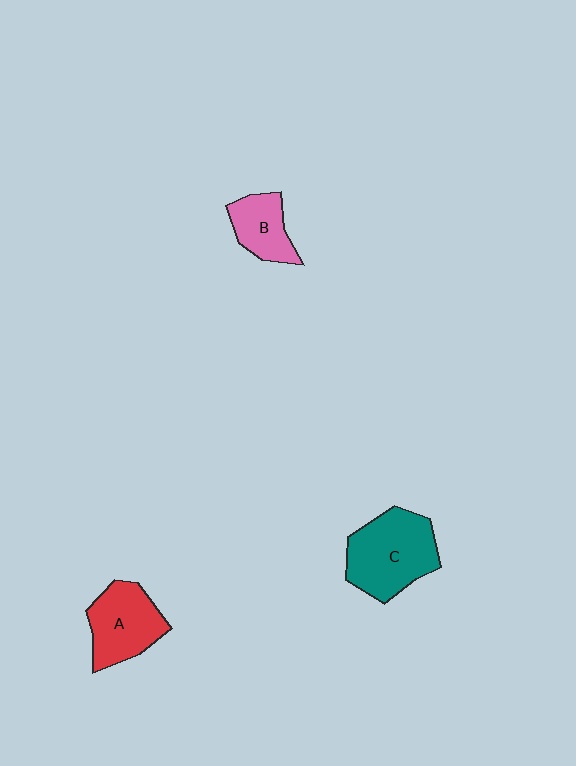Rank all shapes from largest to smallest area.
From largest to smallest: C (teal), A (red), B (pink).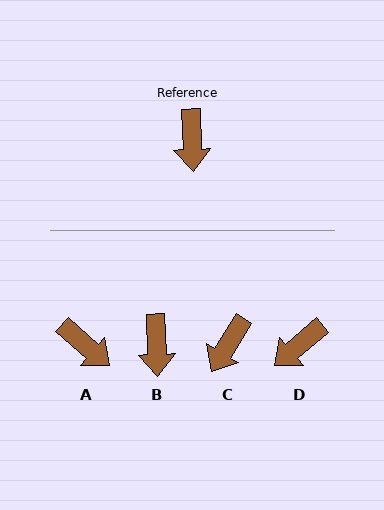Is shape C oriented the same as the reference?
No, it is off by about 34 degrees.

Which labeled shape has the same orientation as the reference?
B.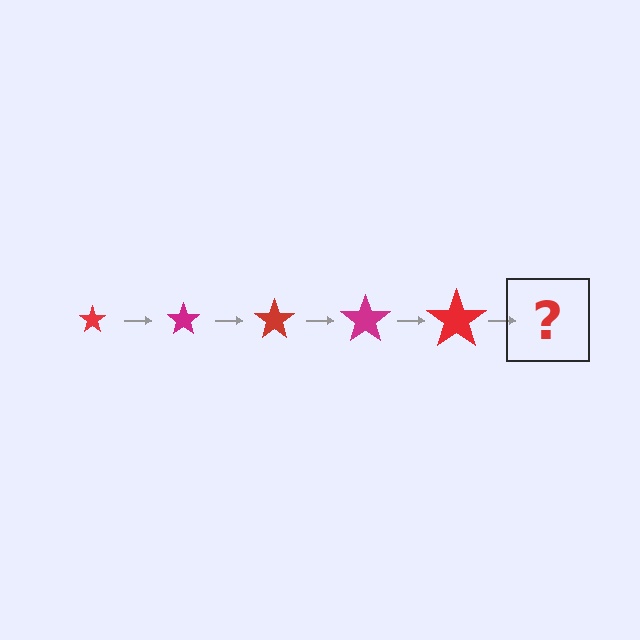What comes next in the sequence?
The next element should be a magenta star, larger than the previous one.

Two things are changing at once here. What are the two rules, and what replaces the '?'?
The two rules are that the star grows larger each step and the color cycles through red and magenta. The '?' should be a magenta star, larger than the previous one.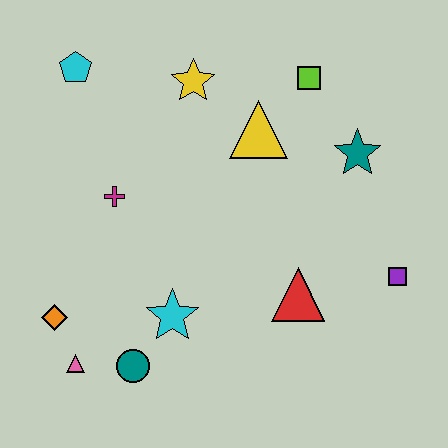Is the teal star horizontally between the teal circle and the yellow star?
No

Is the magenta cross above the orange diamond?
Yes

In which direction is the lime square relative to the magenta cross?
The lime square is to the right of the magenta cross.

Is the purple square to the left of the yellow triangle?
No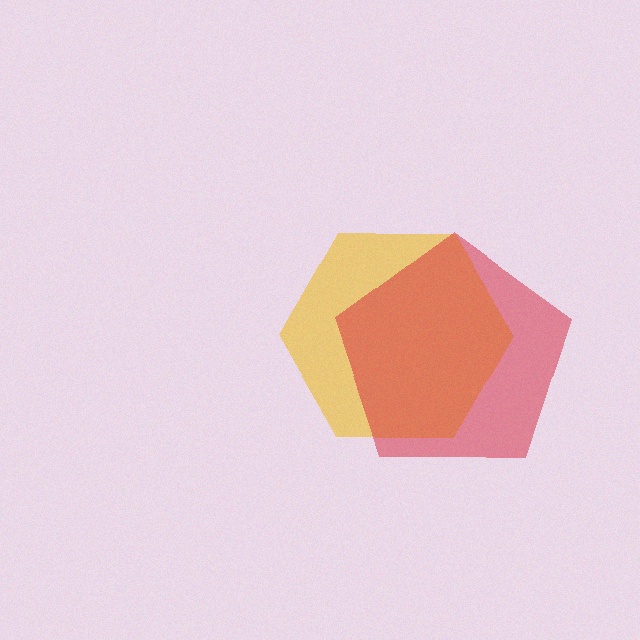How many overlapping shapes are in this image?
There are 2 overlapping shapes in the image.